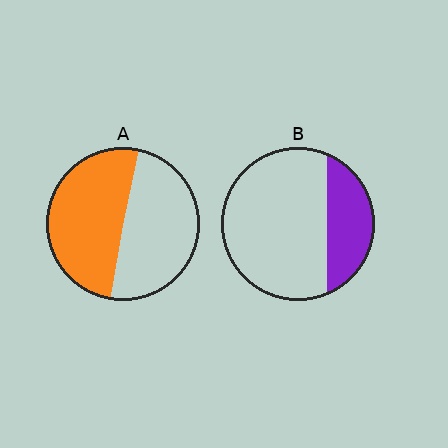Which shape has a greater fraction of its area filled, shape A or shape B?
Shape A.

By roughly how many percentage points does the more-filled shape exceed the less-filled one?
By roughly 25 percentage points (A over B).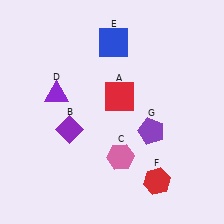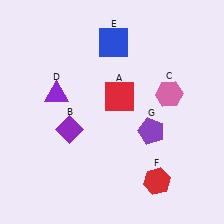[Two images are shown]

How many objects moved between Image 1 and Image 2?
1 object moved between the two images.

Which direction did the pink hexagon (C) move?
The pink hexagon (C) moved up.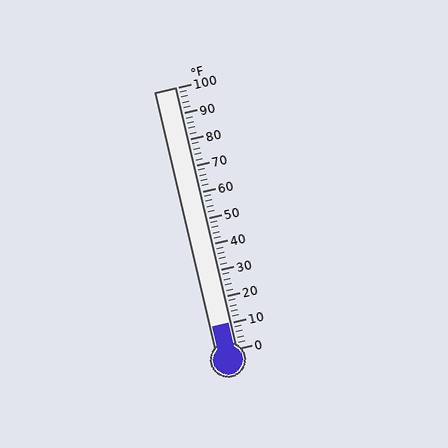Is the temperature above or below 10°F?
The temperature is at 10°F.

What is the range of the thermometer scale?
The thermometer scale ranges from 0°F to 100°F.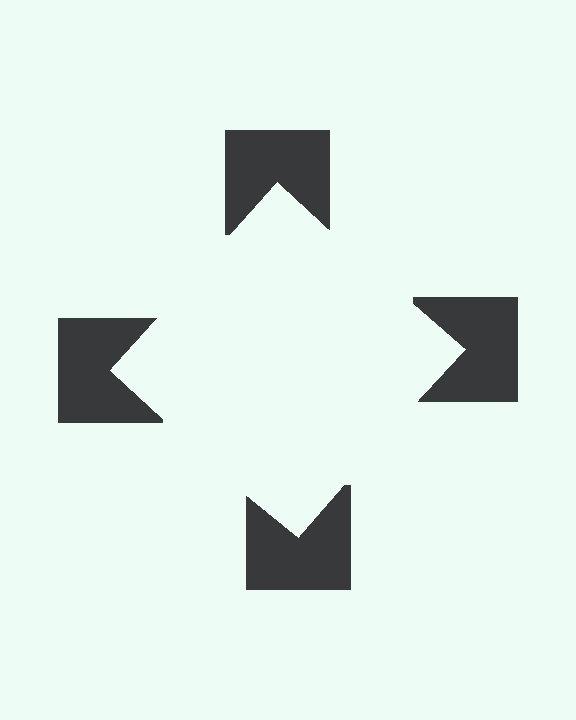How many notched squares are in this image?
There are 4 — one at each vertex of the illusory square.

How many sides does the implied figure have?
4 sides.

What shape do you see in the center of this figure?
An illusory square — its edges are inferred from the aligned wedge cuts in the notched squares, not physically drawn.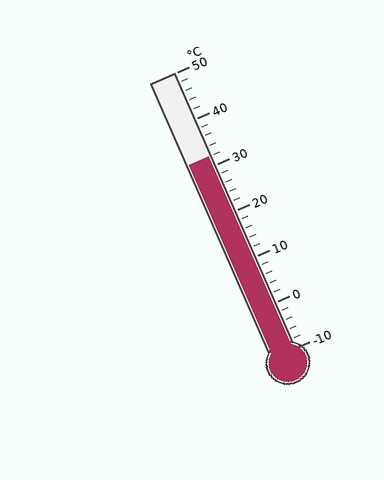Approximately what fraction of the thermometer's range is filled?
The thermometer is filled to approximately 70% of its range.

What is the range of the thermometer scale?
The thermometer scale ranges from -10°C to 50°C.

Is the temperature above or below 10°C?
The temperature is above 10°C.